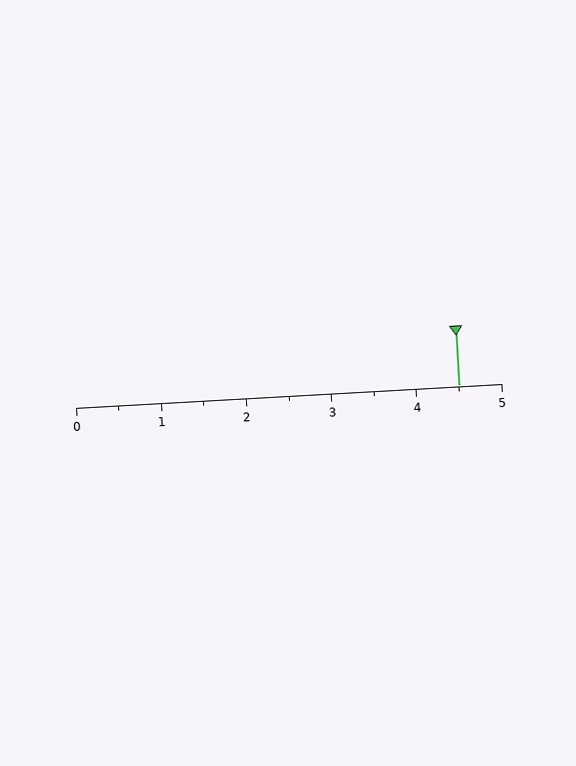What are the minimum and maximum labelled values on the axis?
The axis runs from 0 to 5.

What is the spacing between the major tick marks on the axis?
The major ticks are spaced 1 apart.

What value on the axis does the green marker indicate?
The marker indicates approximately 4.5.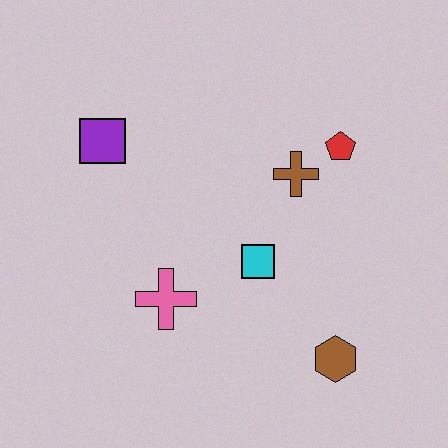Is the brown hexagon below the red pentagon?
Yes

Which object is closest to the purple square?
The pink cross is closest to the purple square.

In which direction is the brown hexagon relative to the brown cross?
The brown hexagon is below the brown cross.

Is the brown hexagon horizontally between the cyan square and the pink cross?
No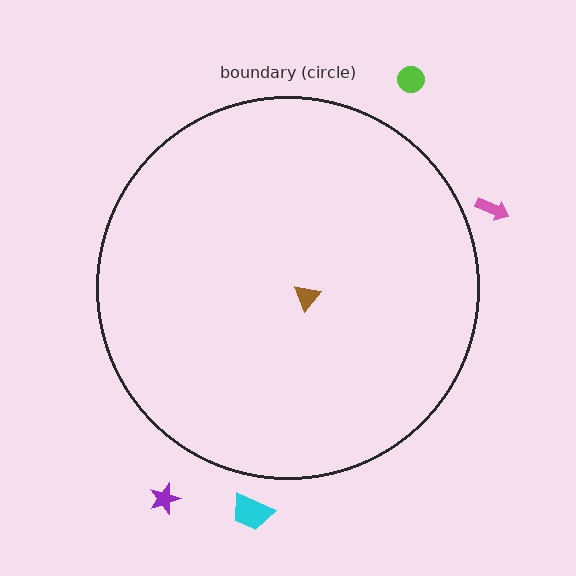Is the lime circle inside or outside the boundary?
Outside.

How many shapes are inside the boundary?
1 inside, 4 outside.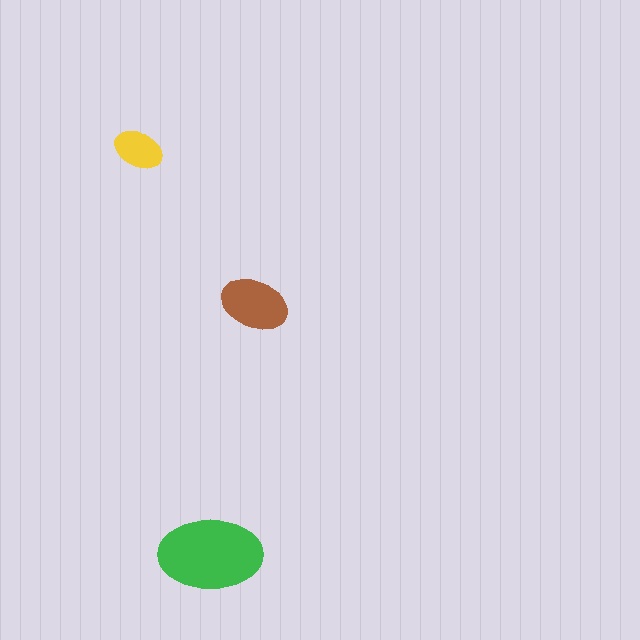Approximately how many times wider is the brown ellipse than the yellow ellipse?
About 1.5 times wider.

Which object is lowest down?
The green ellipse is bottommost.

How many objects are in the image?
There are 3 objects in the image.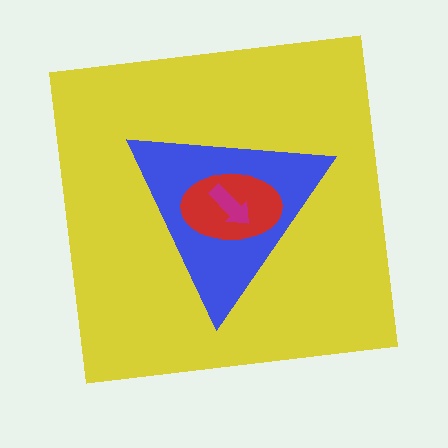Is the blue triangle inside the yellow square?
Yes.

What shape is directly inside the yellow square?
The blue triangle.